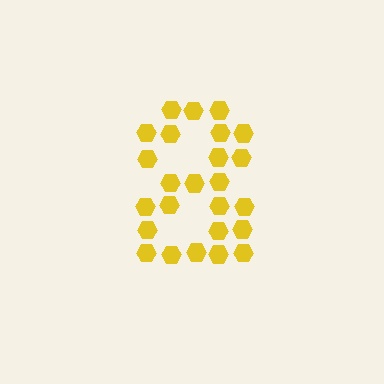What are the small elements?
The small elements are hexagons.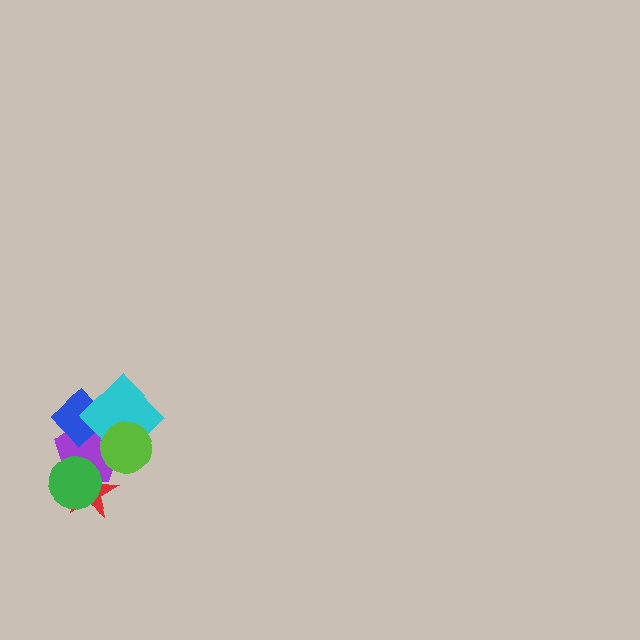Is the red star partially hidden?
Yes, it is partially covered by another shape.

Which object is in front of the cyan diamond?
The lime circle is in front of the cyan diamond.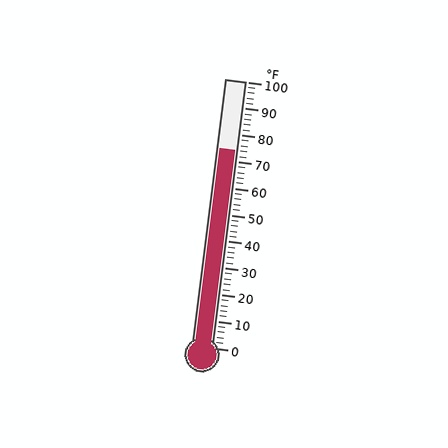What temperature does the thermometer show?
The thermometer shows approximately 74°F.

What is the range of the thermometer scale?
The thermometer scale ranges from 0°F to 100°F.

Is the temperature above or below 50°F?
The temperature is above 50°F.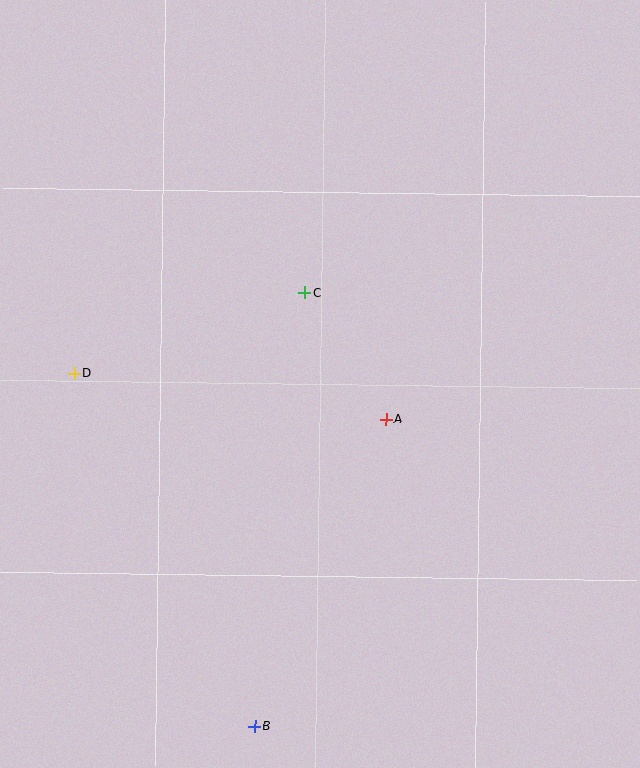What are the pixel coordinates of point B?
Point B is at (255, 726).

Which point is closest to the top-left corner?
Point D is closest to the top-left corner.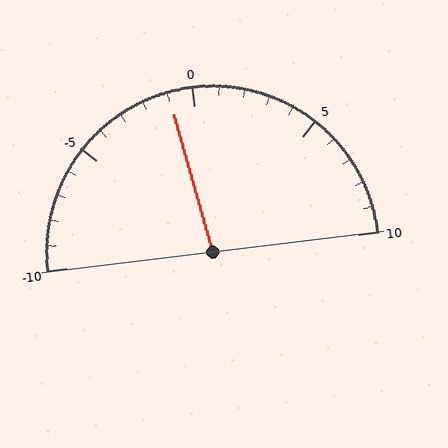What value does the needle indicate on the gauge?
The needle indicates approximately -1.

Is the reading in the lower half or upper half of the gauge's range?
The reading is in the lower half of the range (-10 to 10).